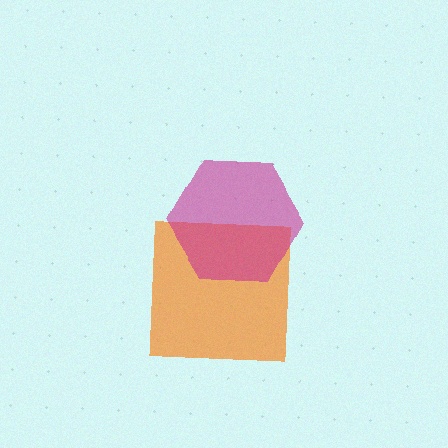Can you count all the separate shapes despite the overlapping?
Yes, there are 2 separate shapes.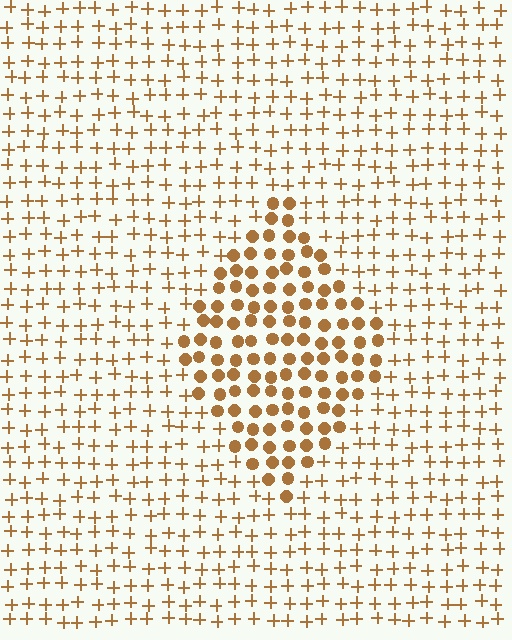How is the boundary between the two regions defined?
The boundary is defined by a change in element shape: circles inside vs. plus signs outside. All elements share the same color and spacing.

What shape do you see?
I see a diamond.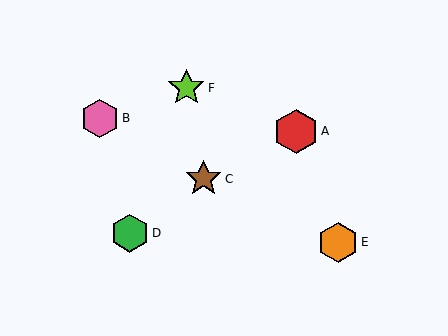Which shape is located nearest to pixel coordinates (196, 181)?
The brown star (labeled C) at (203, 179) is nearest to that location.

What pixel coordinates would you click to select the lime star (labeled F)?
Click at (186, 88) to select the lime star F.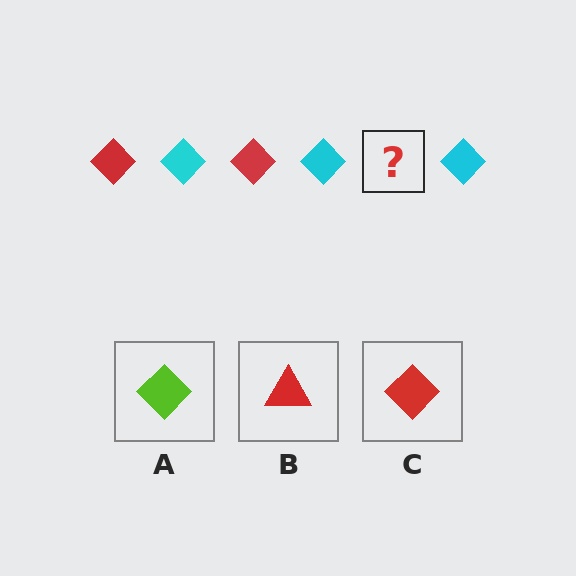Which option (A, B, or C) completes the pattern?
C.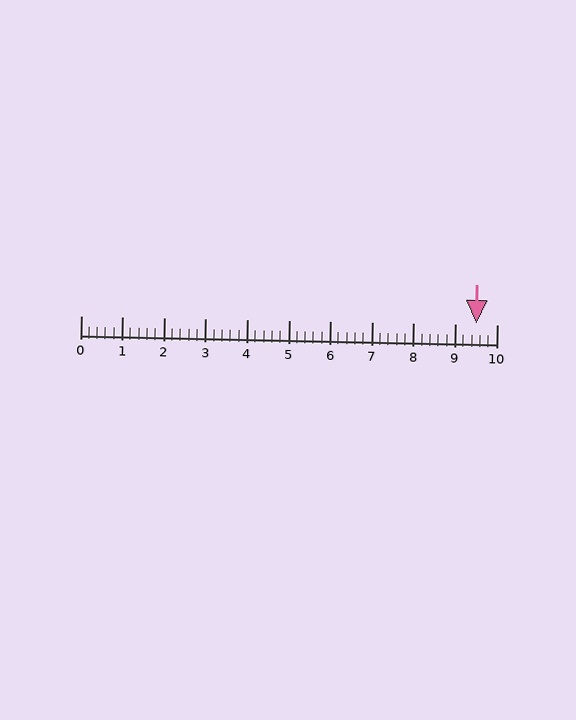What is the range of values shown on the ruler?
The ruler shows values from 0 to 10.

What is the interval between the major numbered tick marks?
The major tick marks are spaced 1 units apart.